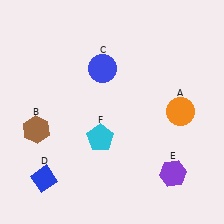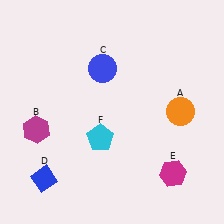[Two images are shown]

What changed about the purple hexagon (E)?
In Image 1, E is purple. In Image 2, it changed to magenta.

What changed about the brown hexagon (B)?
In Image 1, B is brown. In Image 2, it changed to magenta.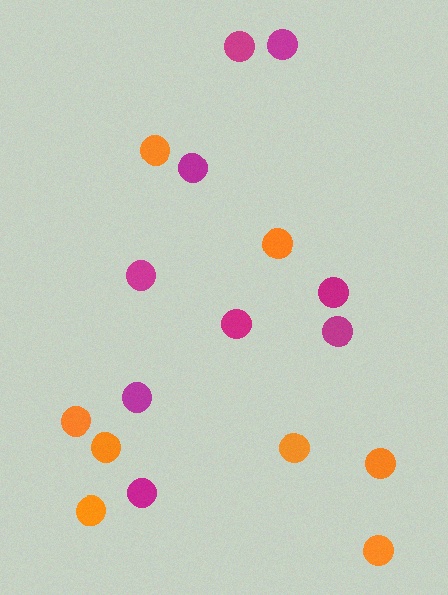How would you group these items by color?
There are 2 groups: one group of orange circles (8) and one group of magenta circles (9).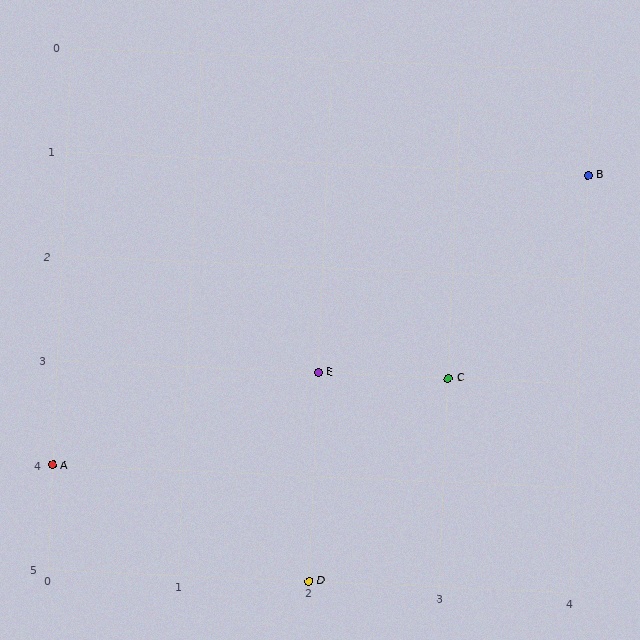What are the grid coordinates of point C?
Point C is at grid coordinates (3, 3).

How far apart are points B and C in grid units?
Points B and C are 1 column and 2 rows apart (about 2.2 grid units diagonally).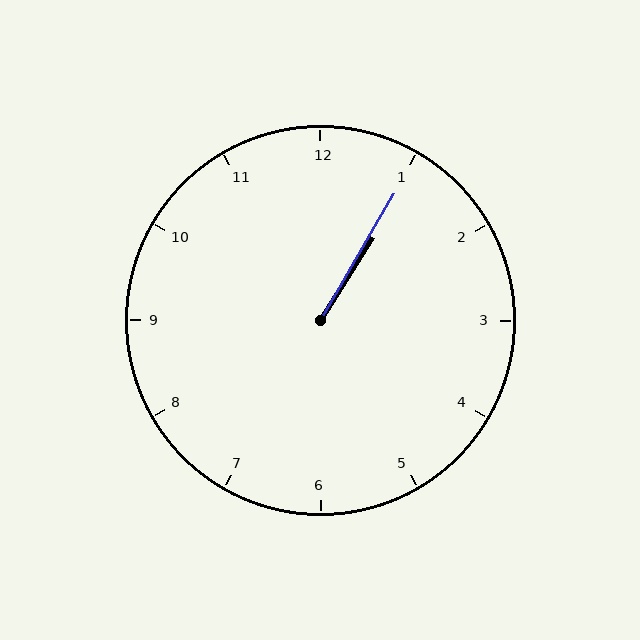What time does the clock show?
1:05.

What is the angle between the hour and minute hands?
Approximately 2 degrees.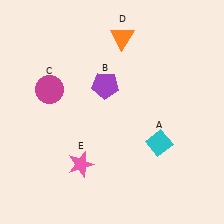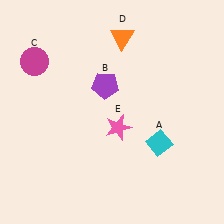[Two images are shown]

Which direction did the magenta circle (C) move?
The magenta circle (C) moved up.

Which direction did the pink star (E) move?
The pink star (E) moved right.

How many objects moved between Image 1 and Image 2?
2 objects moved between the two images.